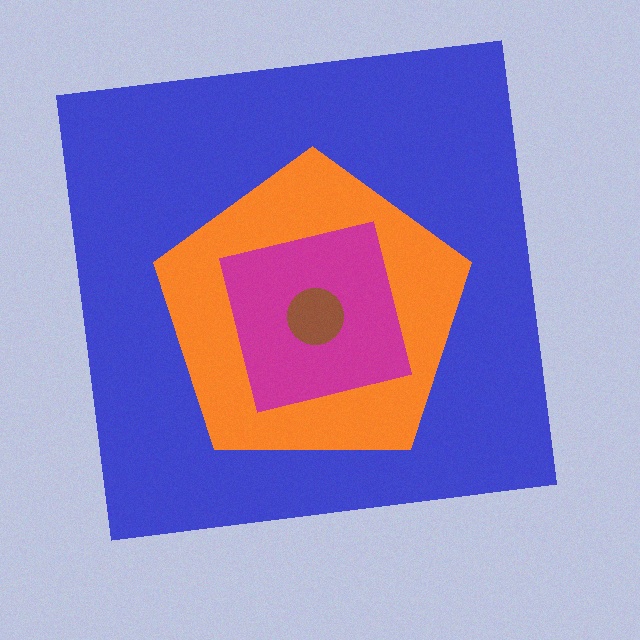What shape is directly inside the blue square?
The orange pentagon.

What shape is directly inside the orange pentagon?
The magenta square.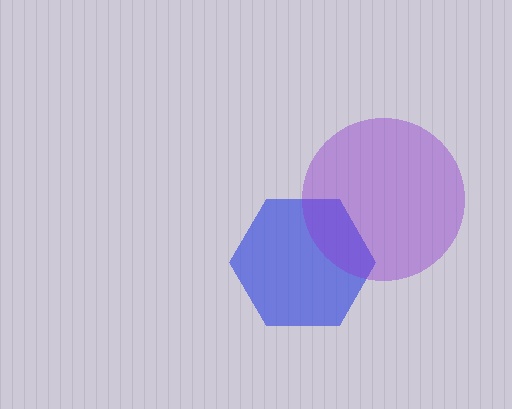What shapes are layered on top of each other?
The layered shapes are: a blue hexagon, a purple circle.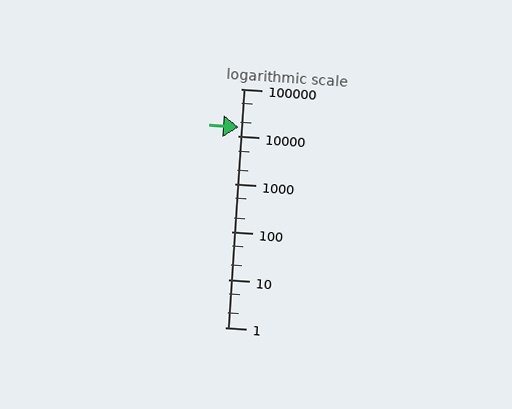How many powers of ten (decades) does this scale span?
The scale spans 5 decades, from 1 to 100000.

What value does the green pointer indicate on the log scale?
The pointer indicates approximately 16000.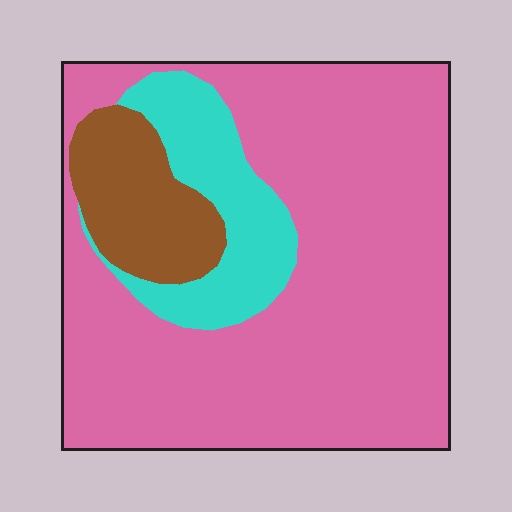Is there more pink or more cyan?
Pink.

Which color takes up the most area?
Pink, at roughly 75%.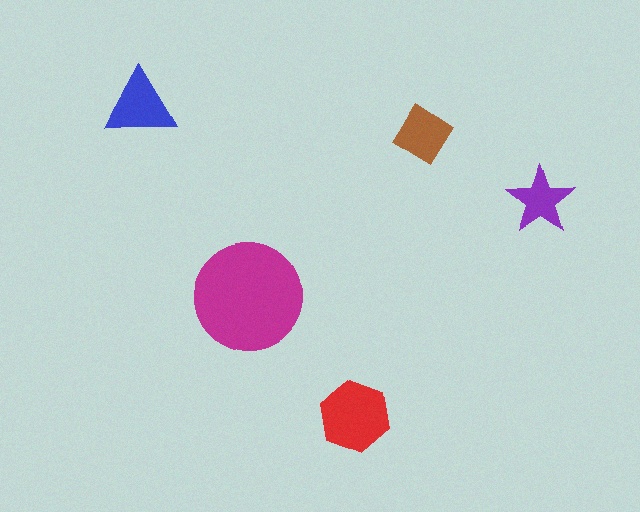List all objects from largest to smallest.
The magenta circle, the red hexagon, the blue triangle, the brown diamond, the purple star.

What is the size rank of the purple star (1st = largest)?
5th.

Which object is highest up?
The blue triangle is topmost.